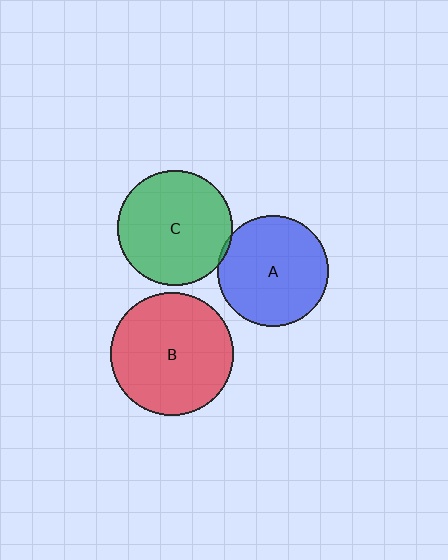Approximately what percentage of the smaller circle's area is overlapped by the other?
Approximately 5%.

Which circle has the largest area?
Circle B (red).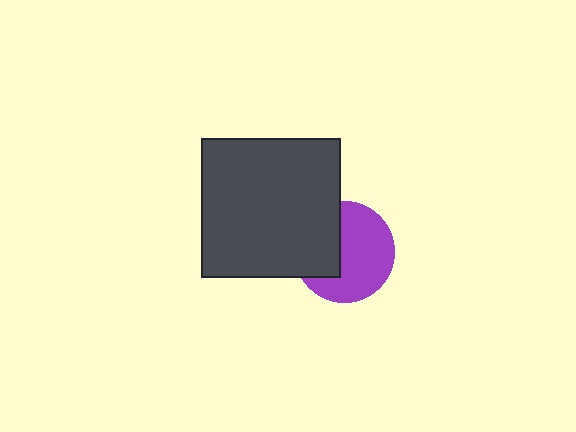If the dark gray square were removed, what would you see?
You would see the complete purple circle.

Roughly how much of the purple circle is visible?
About half of it is visible (roughly 63%).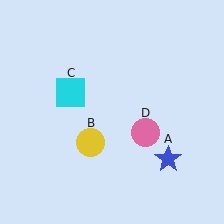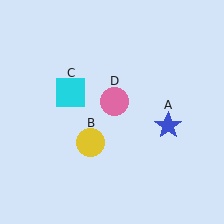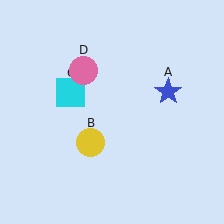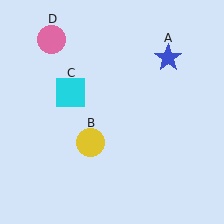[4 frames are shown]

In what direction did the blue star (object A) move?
The blue star (object A) moved up.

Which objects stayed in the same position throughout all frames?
Yellow circle (object B) and cyan square (object C) remained stationary.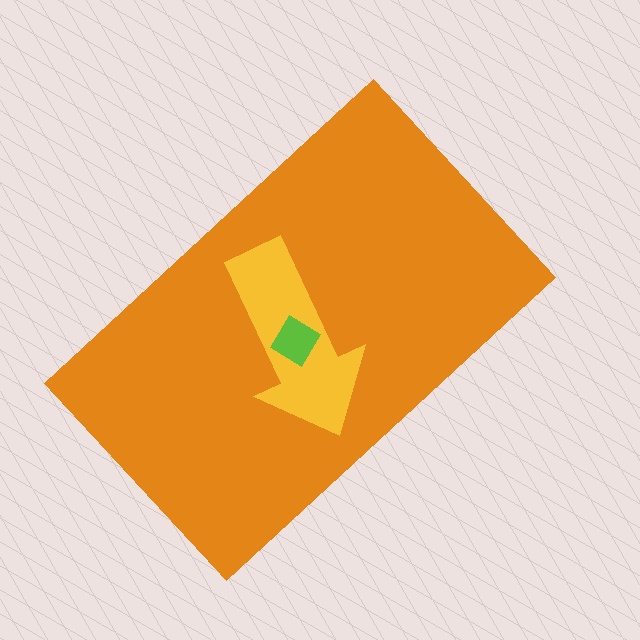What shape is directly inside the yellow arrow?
The lime diamond.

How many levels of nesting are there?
3.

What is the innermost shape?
The lime diamond.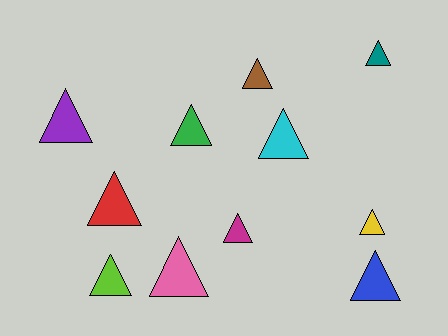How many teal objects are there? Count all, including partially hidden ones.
There is 1 teal object.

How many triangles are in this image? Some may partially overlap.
There are 11 triangles.